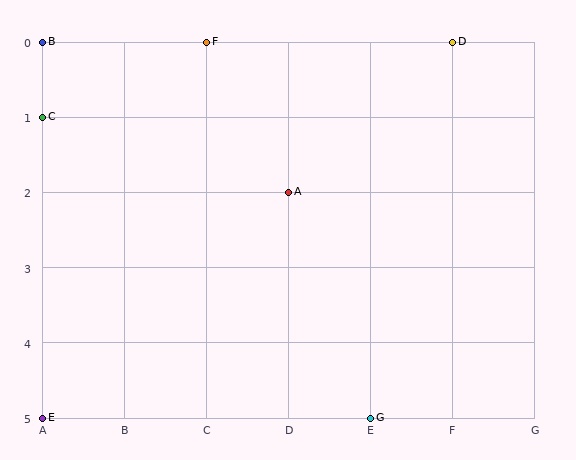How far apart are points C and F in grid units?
Points C and F are 2 columns and 1 row apart (about 2.2 grid units diagonally).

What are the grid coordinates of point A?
Point A is at grid coordinates (D, 2).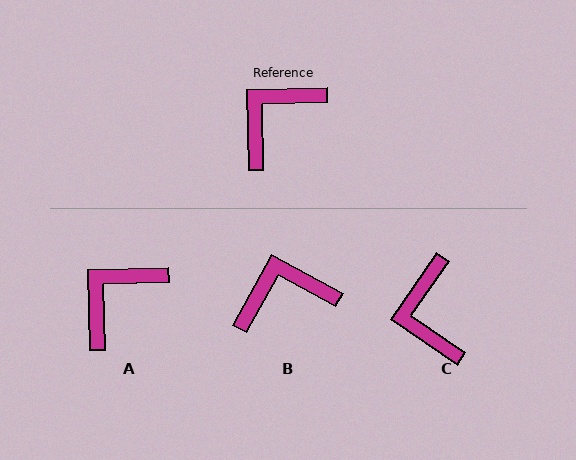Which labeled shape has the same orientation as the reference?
A.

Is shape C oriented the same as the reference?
No, it is off by about 54 degrees.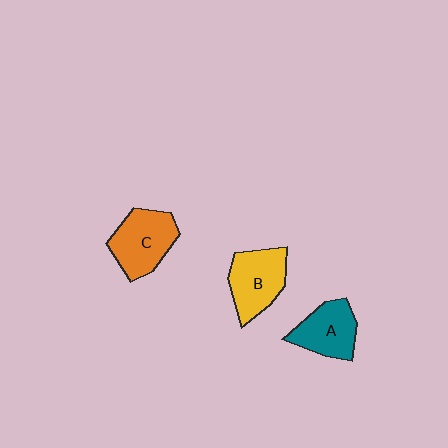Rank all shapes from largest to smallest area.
From largest to smallest: C (orange), B (yellow), A (teal).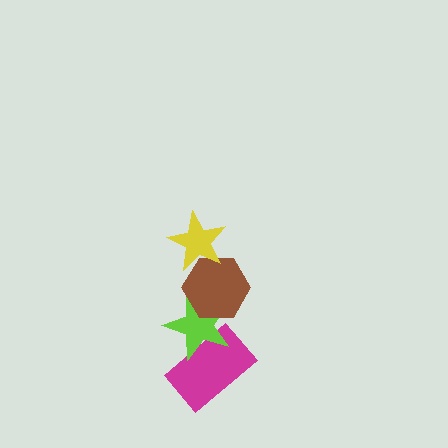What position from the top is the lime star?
The lime star is 3rd from the top.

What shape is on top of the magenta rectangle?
The lime star is on top of the magenta rectangle.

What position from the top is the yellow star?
The yellow star is 1st from the top.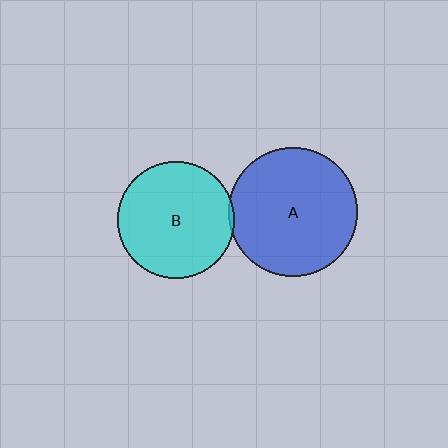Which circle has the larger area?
Circle A (blue).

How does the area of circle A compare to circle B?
Approximately 1.2 times.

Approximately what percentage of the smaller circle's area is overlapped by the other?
Approximately 5%.